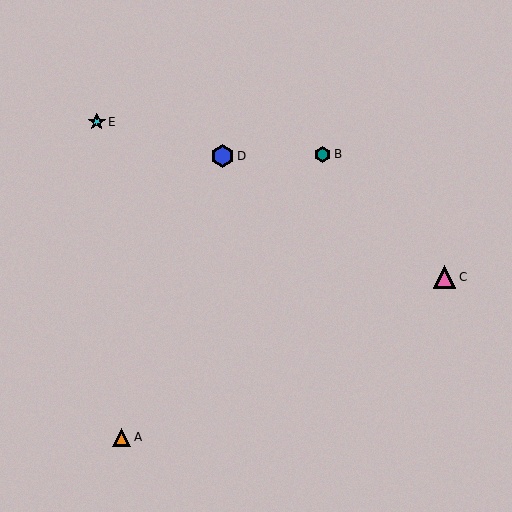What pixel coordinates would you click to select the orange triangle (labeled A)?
Click at (122, 437) to select the orange triangle A.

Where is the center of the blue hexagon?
The center of the blue hexagon is at (223, 156).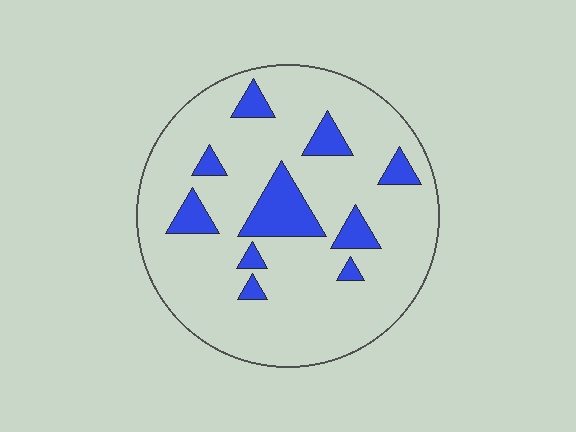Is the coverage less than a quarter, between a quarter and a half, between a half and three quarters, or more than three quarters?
Less than a quarter.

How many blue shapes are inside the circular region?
10.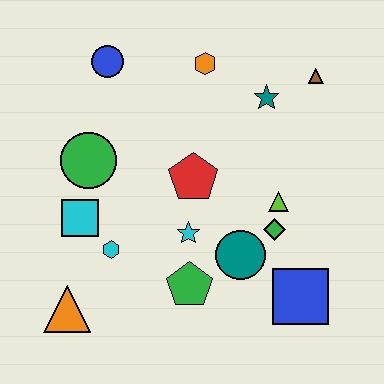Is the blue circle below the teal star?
No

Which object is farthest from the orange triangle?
The brown triangle is farthest from the orange triangle.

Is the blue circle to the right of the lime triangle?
No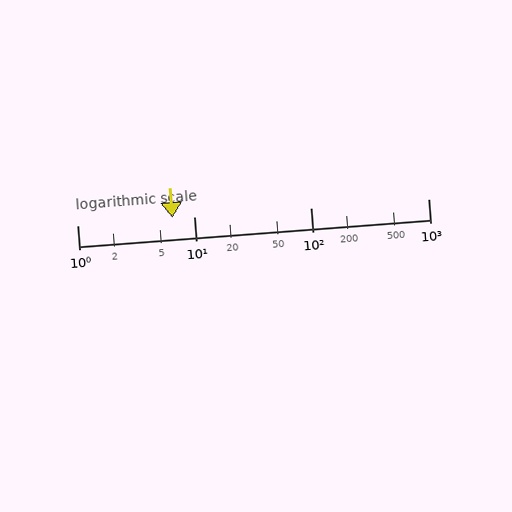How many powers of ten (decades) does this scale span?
The scale spans 3 decades, from 1 to 1000.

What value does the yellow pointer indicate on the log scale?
The pointer indicates approximately 6.5.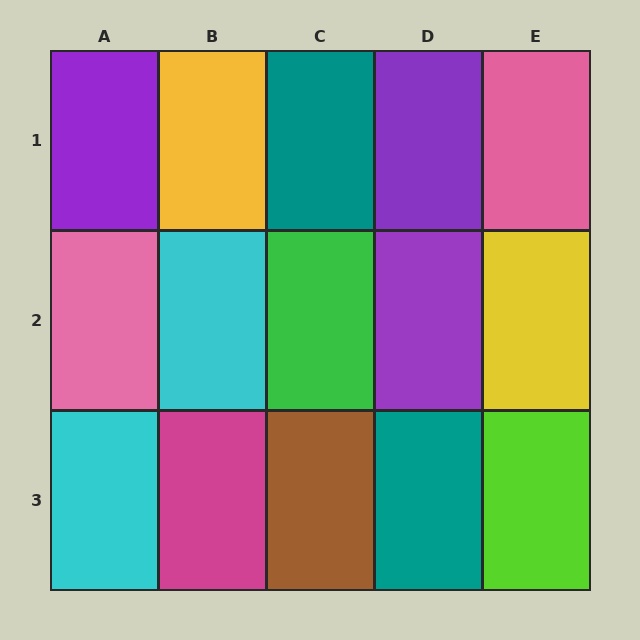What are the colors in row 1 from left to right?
Purple, yellow, teal, purple, pink.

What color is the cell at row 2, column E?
Yellow.